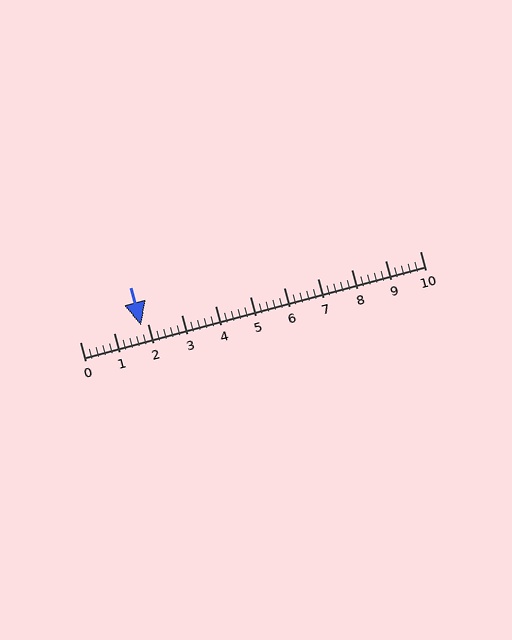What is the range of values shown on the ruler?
The ruler shows values from 0 to 10.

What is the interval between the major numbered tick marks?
The major tick marks are spaced 1 units apart.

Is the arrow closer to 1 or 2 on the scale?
The arrow is closer to 2.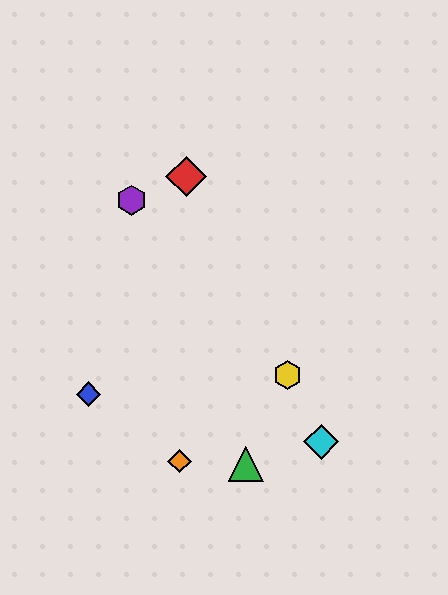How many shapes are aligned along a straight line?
3 shapes (the red diamond, the yellow hexagon, the cyan diamond) are aligned along a straight line.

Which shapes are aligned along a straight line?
The red diamond, the yellow hexagon, the cyan diamond are aligned along a straight line.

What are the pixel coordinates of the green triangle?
The green triangle is at (246, 464).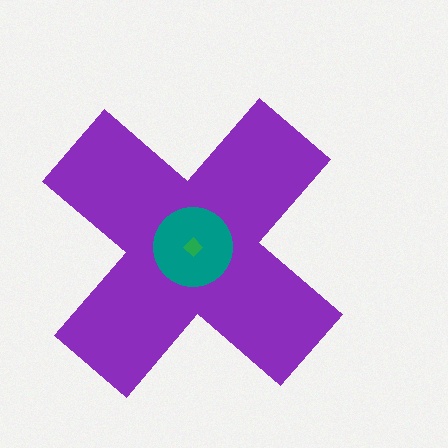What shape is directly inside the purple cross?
The teal circle.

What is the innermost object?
The green diamond.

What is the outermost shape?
The purple cross.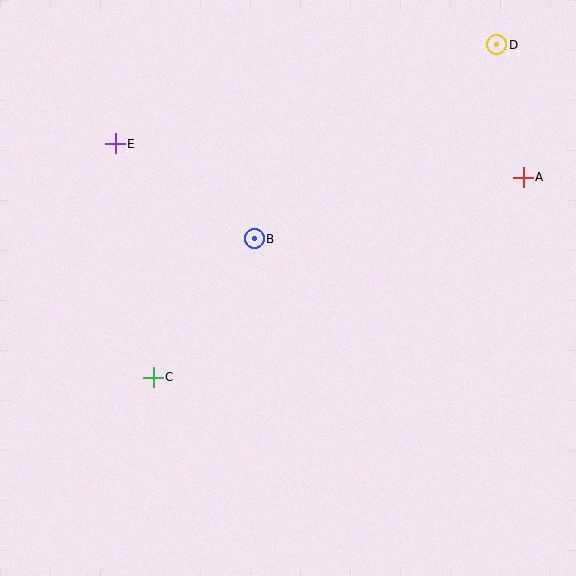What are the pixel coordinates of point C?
Point C is at (153, 377).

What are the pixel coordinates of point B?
Point B is at (254, 239).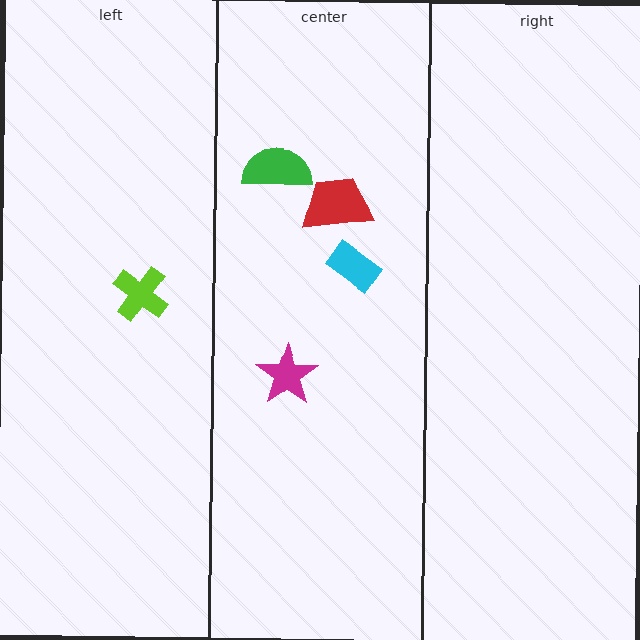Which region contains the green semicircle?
The center region.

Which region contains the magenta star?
The center region.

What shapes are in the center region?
The green semicircle, the magenta star, the red trapezoid, the cyan rectangle.